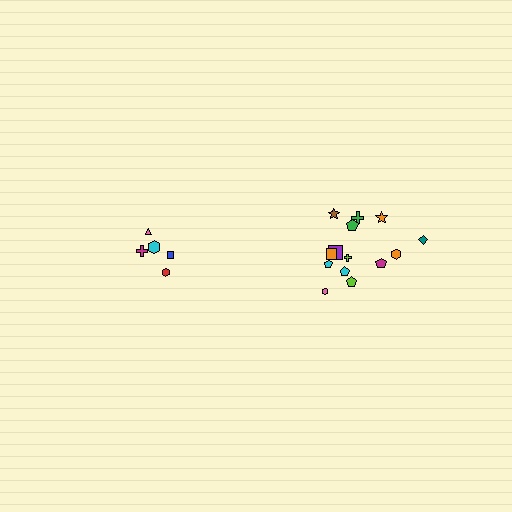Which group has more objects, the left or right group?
The right group.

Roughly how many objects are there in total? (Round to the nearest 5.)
Roughly 20 objects in total.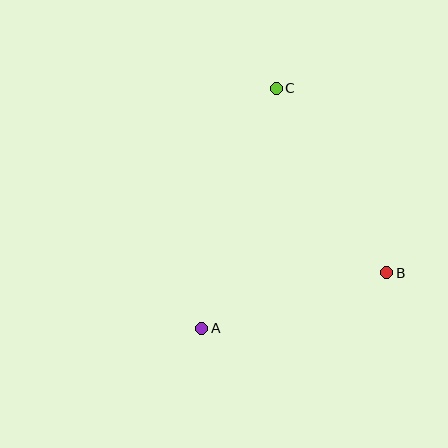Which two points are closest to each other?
Points A and B are closest to each other.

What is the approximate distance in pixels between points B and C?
The distance between B and C is approximately 215 pixels.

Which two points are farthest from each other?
Points A and C are farthest from each other.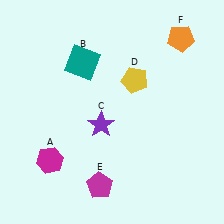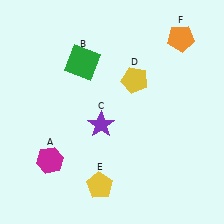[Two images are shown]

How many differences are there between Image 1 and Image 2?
There are 2 differences between the two images.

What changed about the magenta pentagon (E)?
In Image 1, E is magenta. In Image 2, it changed to yellow.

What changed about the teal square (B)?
In Image 1, B is teal. In Image 2, it changed to green.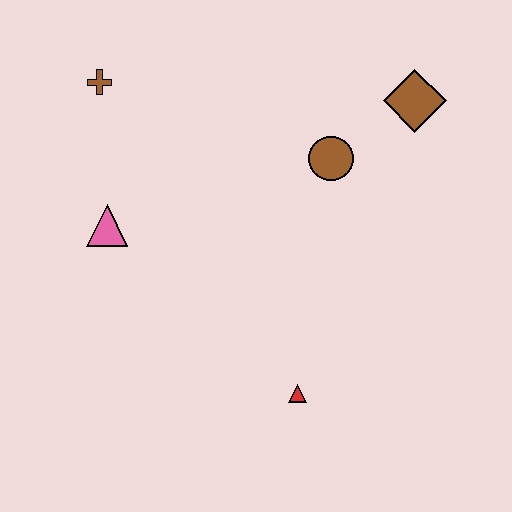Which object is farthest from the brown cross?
The red triangle is farthest from the brown cross.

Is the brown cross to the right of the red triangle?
No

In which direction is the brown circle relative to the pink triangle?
The brown circle is to the right of the pink triangle.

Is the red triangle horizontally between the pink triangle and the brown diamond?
Yes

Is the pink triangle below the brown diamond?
Yes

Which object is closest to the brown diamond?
The brown circle is closest to the brown diamond.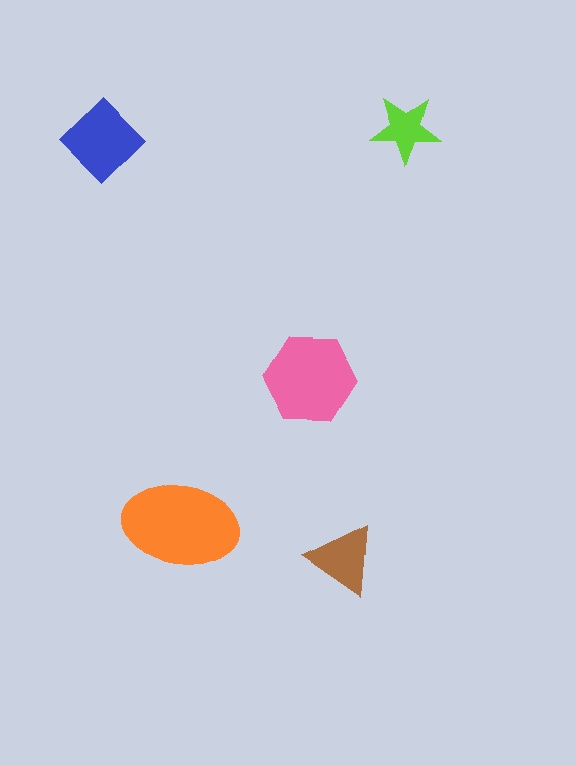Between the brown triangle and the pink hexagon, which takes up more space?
The pink hexagon.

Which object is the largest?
The orange ellipse.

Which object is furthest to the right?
The lime star is rightmost.